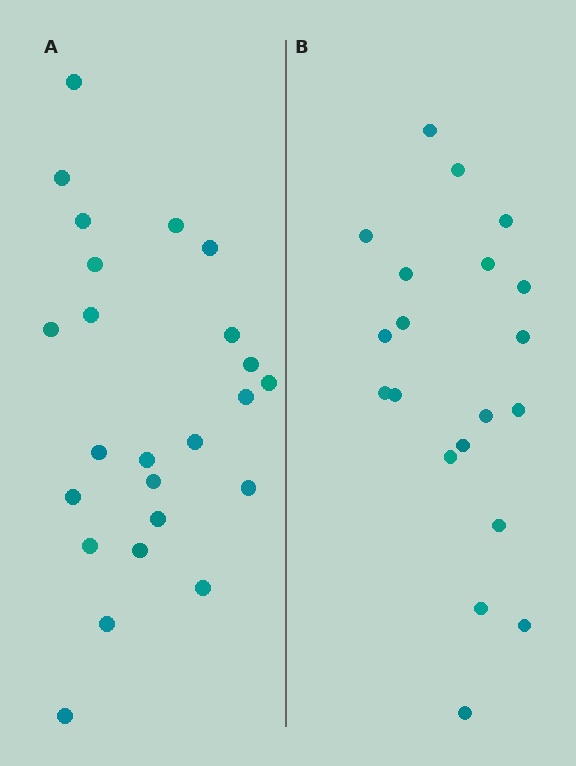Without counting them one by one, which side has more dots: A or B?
Region A (the left region) has more dots.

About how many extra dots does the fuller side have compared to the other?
Region A has about 4 more dots than region B.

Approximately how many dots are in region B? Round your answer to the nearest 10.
About 20 dots.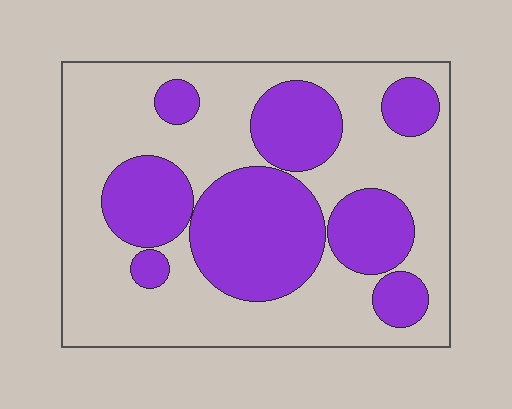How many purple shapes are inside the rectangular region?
8.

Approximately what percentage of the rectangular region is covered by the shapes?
Approximately 40%.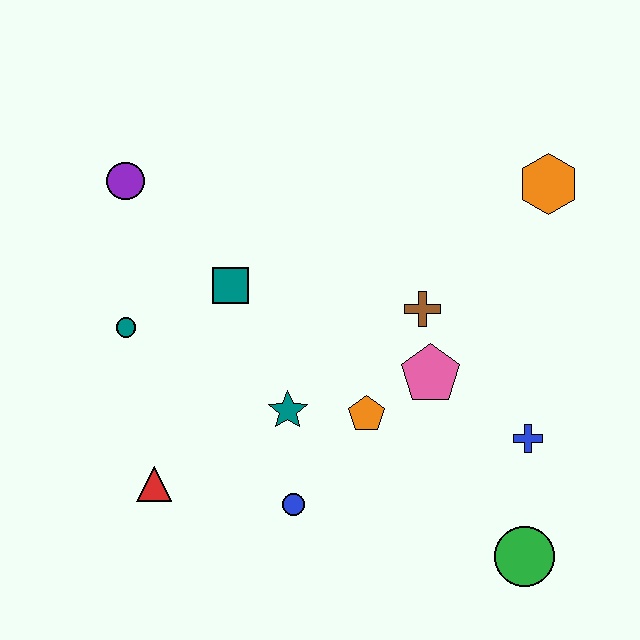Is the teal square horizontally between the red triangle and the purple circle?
No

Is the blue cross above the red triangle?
Yes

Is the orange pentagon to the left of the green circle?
Yes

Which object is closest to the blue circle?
The teal star is closest to the blue circle.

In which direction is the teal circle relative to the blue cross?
The teal circle is to the left of the blue cross.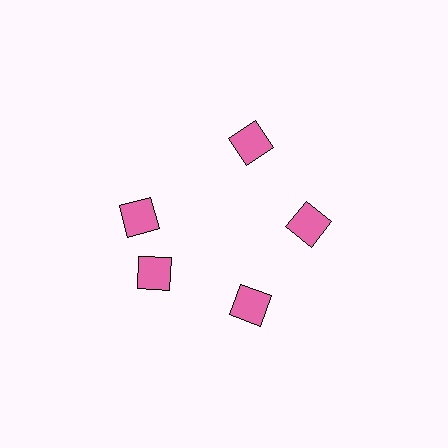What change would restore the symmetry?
The symmetry would be restored by rotating it back into even spacing with its neighbors so that all 5 diamonds sit at equal angles and equal distance from the center.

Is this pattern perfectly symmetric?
No. The 5 pink diamonds are arranged in a ring, but one element near the 10 o'clock position is rotated out of alignment along the ring, breaking the 5-fold rotational symmetry.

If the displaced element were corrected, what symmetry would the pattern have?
It would have 5-fold rotational symmetry — the pattern would map onto itself every 72 degrees.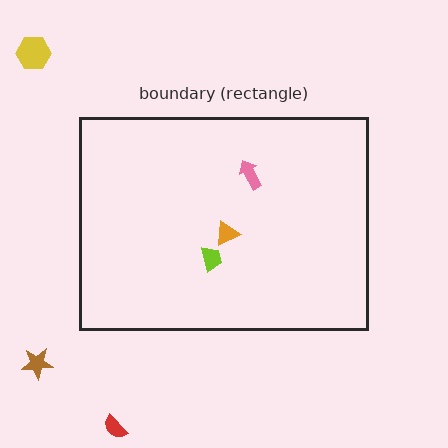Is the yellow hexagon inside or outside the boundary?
Outside.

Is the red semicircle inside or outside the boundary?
Outside.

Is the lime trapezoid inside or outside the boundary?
Inside.